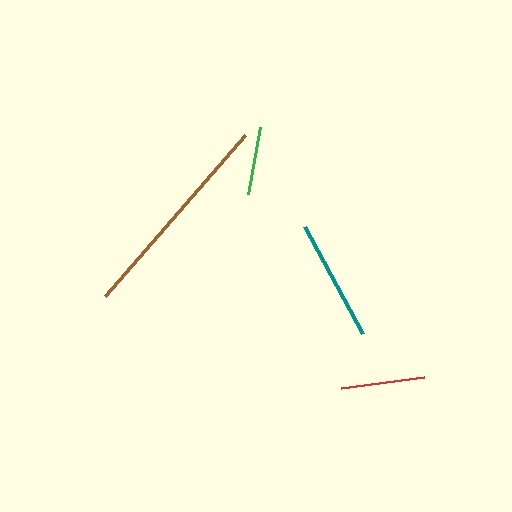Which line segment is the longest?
The brown line is the longest at approximately 213 pixels.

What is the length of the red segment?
The red segment is approximately 84 pixels long.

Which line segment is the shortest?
The green line is the shortest at approximately 68 pixels.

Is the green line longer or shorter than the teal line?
The teal line is longer than the green line.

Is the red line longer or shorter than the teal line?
The teal line is longer than the red line.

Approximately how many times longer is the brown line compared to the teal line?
The brown line is approximately 1.7 times the length of the teal line.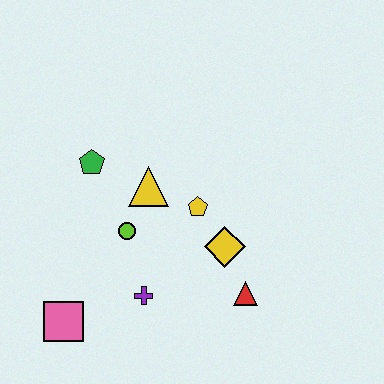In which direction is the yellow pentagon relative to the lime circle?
The yellow pentagon is to the right of the lime circle.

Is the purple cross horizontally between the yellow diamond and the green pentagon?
Yes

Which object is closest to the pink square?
The purple cross is closest to the pink square.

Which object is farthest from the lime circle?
The red triangle is farthest from the lime circle.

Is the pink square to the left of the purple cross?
Yes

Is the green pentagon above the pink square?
Yes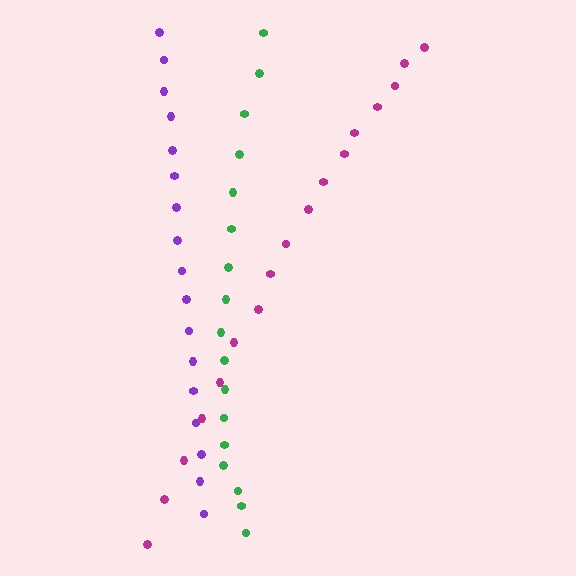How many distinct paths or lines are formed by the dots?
There are 3 distinct paths.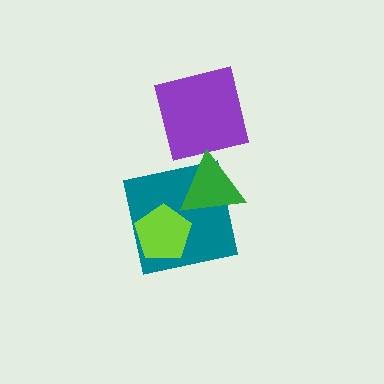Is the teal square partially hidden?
Yes, it is partially covered by another shape.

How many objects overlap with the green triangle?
1 object overlaps with the green triangle.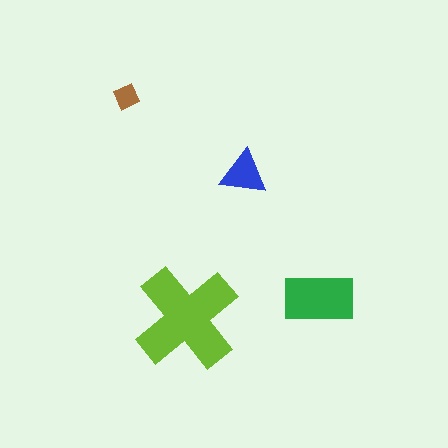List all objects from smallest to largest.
The brown diamond, the blue triangle, the green rectangle, the lime cross.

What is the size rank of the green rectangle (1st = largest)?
2nd.